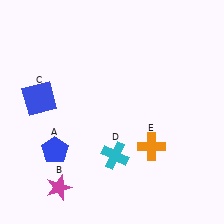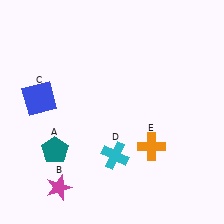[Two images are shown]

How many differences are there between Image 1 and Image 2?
There is 1 difference between the two images.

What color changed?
The pentagon (A) changed from blue in Image 1 to teal in Image 2.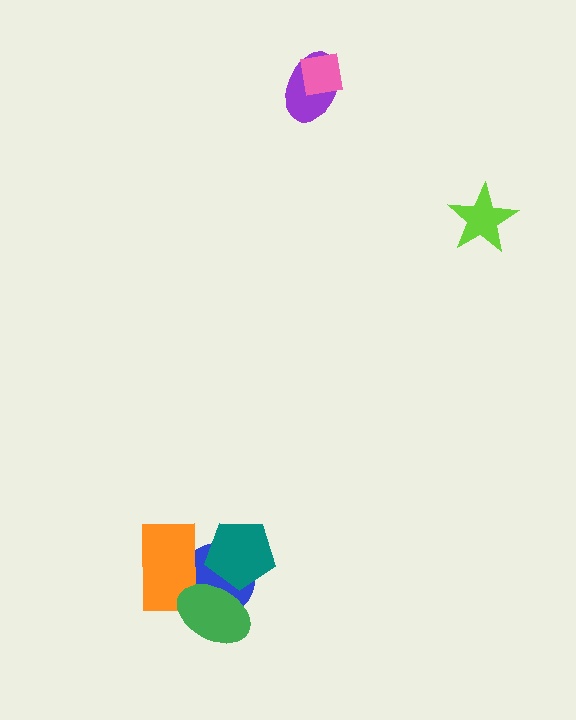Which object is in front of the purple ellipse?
The pink square is in front of the purple ellipse.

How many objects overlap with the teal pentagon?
2 objects overlap with the teal pentagon.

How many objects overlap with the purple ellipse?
1 object overlaps with the purple ellipse.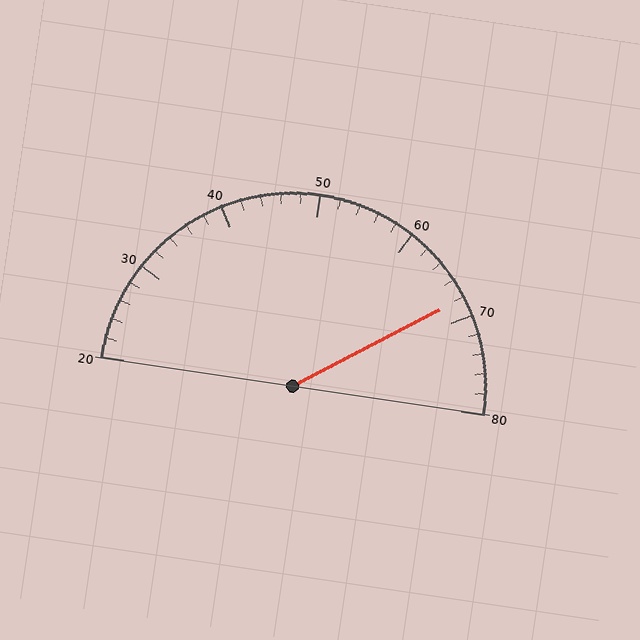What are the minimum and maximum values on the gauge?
The gauge ranges from 20 to 80.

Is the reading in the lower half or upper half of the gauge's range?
The reading is in the upper half of the range (20 to 80).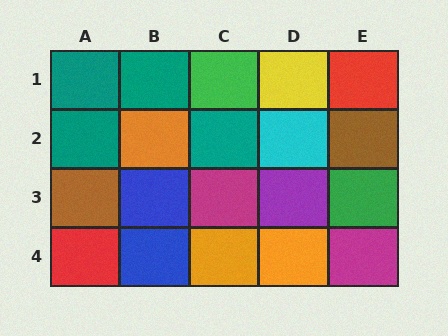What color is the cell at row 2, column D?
Cyan.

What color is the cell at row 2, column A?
Teal.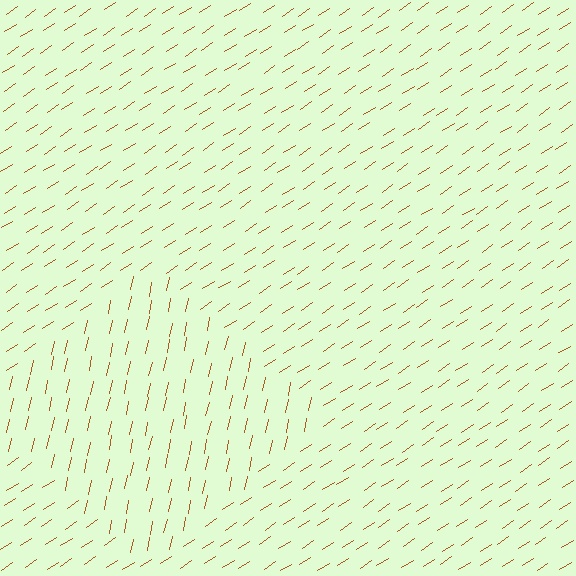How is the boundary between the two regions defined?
The boundary is defined purely by a change in line orientation (approximately 45 degrees difference). All lines are the same color and thickness.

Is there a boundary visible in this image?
Yes, there is a texture boundary formed by a change in line orientation.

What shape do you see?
I see a diamond.